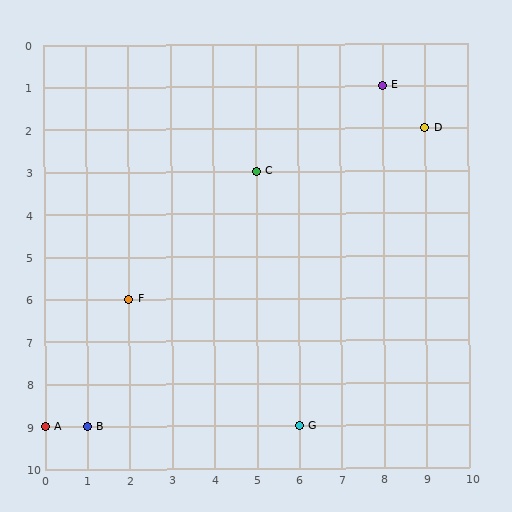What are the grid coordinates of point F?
Point F is at grid coordinates (2, 6).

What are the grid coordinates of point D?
Point D is at grid coordinates (9, 2).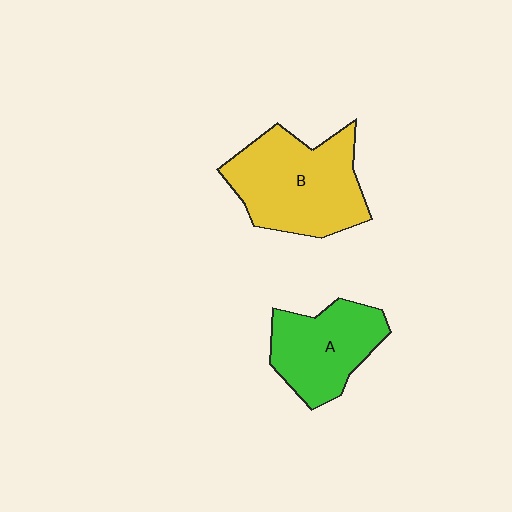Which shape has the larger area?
Shape B (yellow).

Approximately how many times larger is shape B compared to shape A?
Approximately 1.4 times.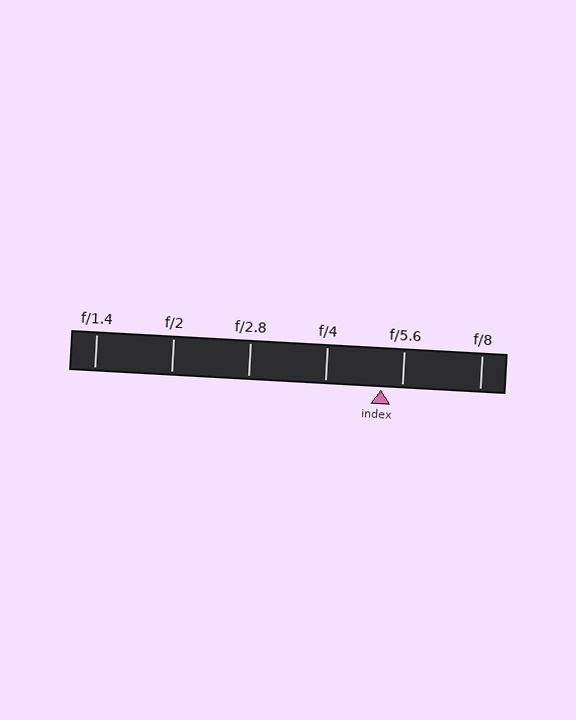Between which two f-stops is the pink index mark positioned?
The index mark is between f/4 and f/5.6.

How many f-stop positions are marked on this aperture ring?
There are 6 f-stop positions marked.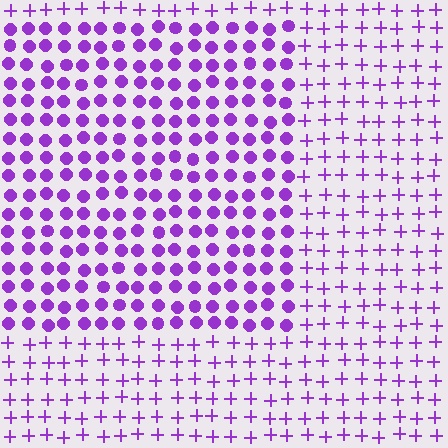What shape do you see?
I see a rectangle.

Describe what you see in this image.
The image is filled with small purple elements arranged in a uniform grid. A rectangle-shaped region contains circles, while the surrounding area contains plus signs. The boundary is defined purely by the change in element shape.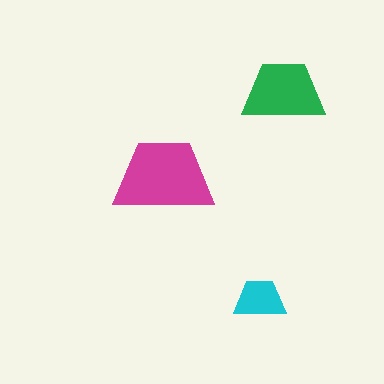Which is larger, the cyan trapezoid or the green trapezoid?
The green one.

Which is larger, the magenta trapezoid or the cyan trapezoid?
The magenta one.